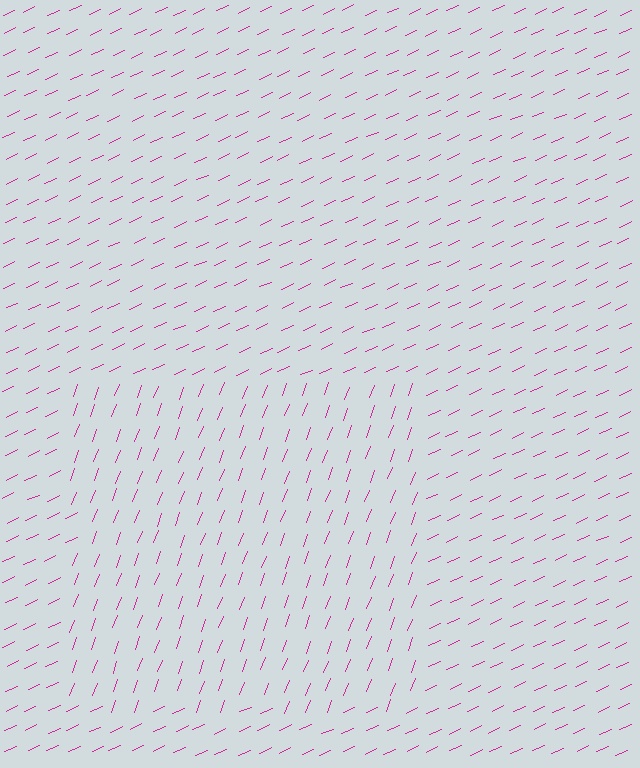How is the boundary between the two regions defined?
The boundary is defined purely by a change in line orientation (approximately 45 degrees difference). All lines are the same color and thickness.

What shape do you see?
I see a rectangle.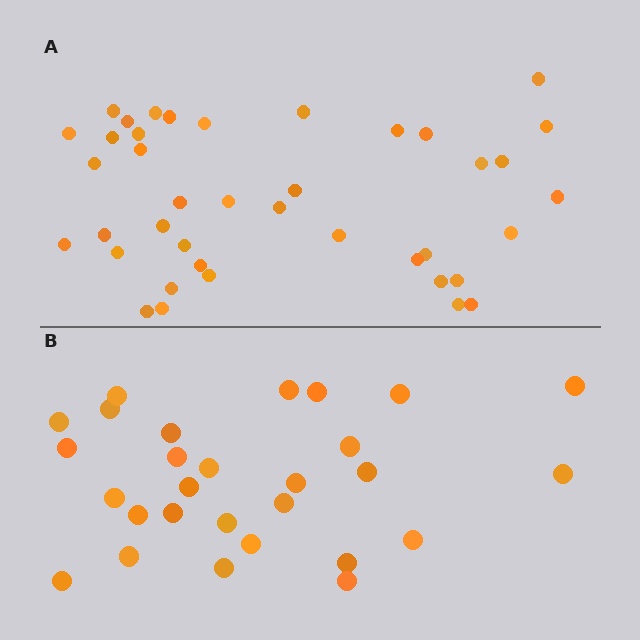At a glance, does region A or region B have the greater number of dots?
Region A (the top region) has more dots.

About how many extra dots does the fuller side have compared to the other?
Region A has roughly 12 or so more dots than region B.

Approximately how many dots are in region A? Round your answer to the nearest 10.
About 40 dots.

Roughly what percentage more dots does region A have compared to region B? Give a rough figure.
About 45% more.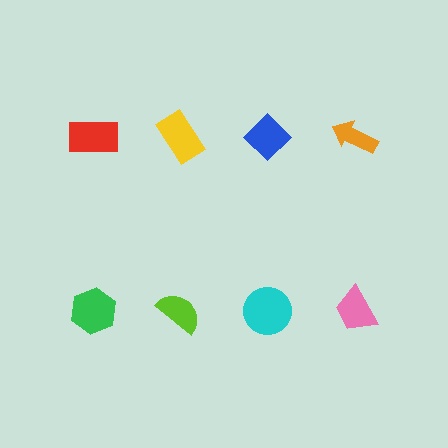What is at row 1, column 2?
A yellow rectangle.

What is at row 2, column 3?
A cyan circle.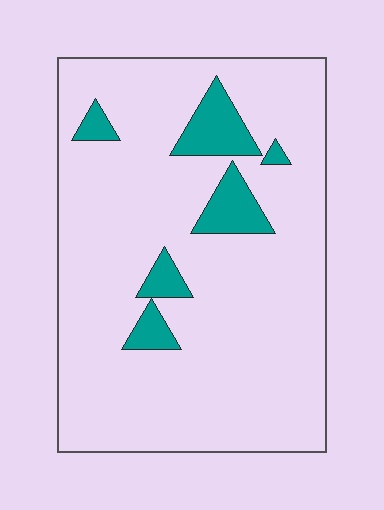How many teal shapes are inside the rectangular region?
6.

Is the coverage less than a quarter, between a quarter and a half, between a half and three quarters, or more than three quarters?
Less than a quarter.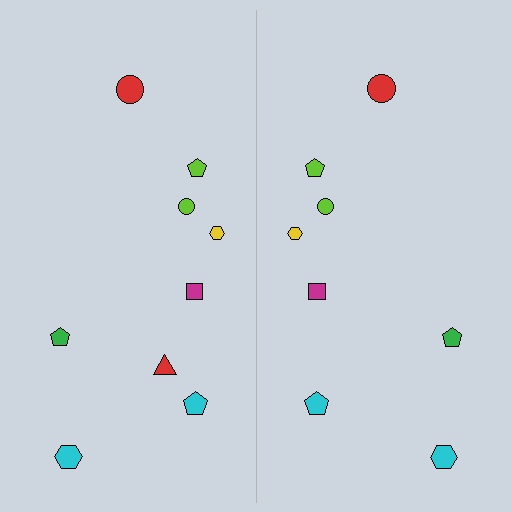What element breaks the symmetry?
A red triangle is missing from the right side.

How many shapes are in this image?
There are 17 shapes in this image.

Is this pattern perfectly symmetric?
No, the pattern is not perfectly symmetric. A red triangle is missing from the right side.